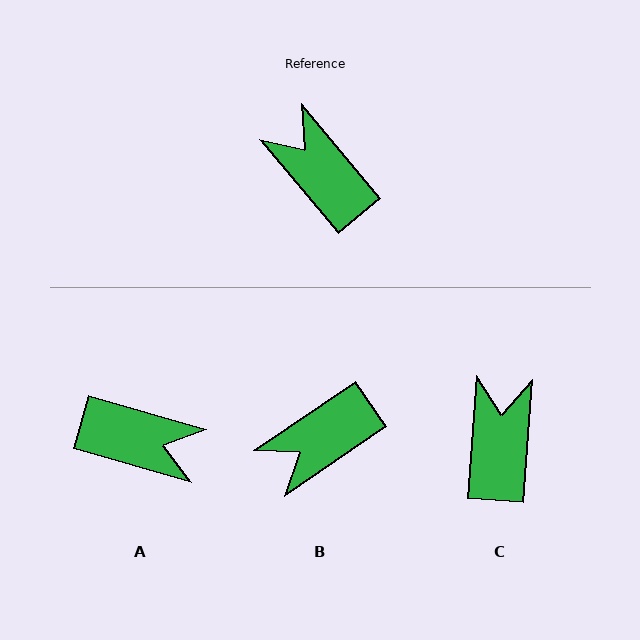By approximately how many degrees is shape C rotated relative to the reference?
Approximately 44 degrees clockwise.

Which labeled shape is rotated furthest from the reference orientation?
A, about 146 degrees away.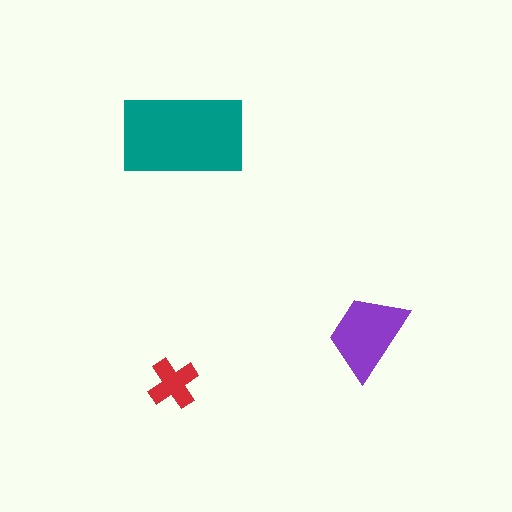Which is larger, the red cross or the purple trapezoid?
The purple trapezoid.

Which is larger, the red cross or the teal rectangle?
The teal rectangle.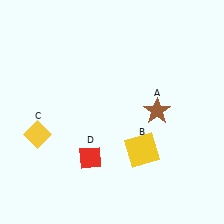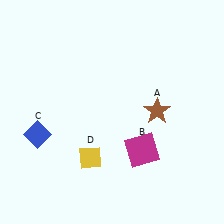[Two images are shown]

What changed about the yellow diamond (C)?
In Image 1, C is yellow. In Image 2, it changed to blue.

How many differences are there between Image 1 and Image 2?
There are 3 differences between the two images.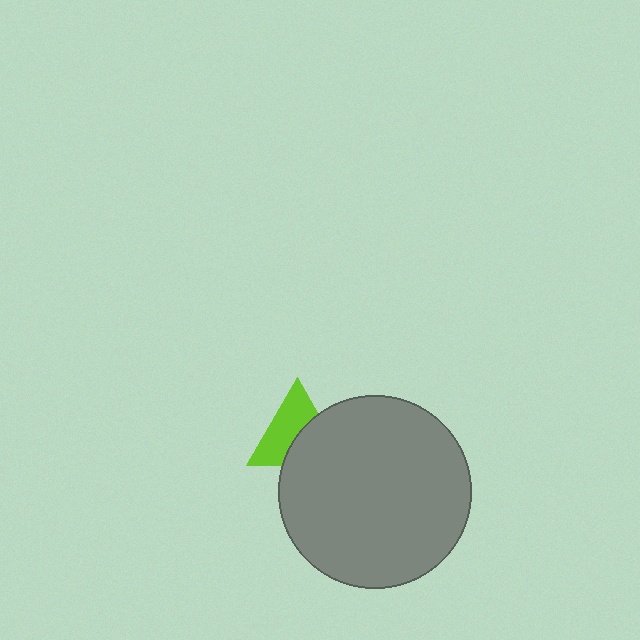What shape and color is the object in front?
The object in front is a gray circle.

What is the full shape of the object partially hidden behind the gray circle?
The partially hidden object is a lime triangle.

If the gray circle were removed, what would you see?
You would see the complete lime triangle.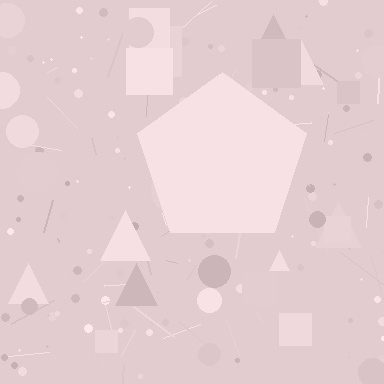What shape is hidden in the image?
A pentagon is hidden in the image.